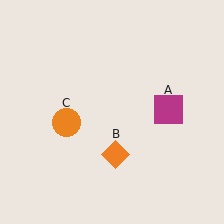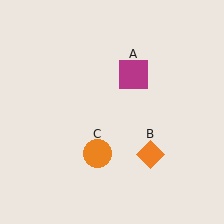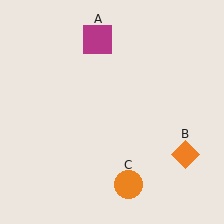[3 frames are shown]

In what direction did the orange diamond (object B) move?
The orange diamond (object B) moved right.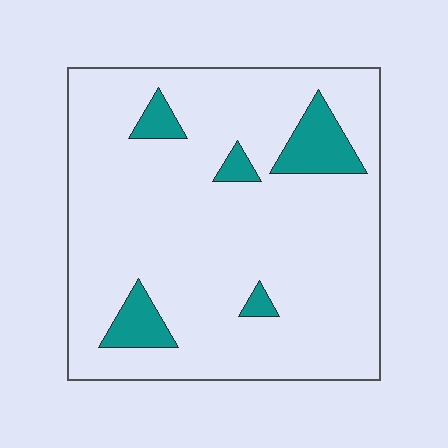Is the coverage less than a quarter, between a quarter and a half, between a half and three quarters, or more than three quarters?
Less than a quarter.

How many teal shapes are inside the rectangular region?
5.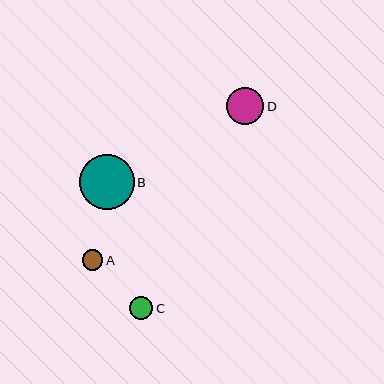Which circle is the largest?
Circle B is the largest with a size of approximately 54 pixels.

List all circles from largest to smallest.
From largest to smallest: B, D, C, A.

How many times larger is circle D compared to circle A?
Circle D is approximately 1.8 times the size of circle A.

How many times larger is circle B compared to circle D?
Circle B is approximately 1.5 times the size of circle D.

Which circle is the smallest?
Circle A is the smallest with a size of approximately 20 pixels.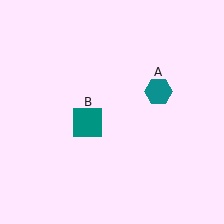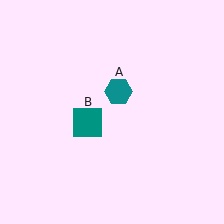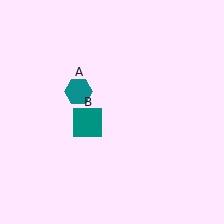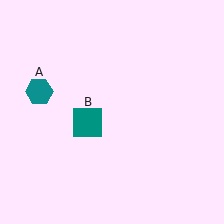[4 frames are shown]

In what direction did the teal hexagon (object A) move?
The teal hexagon (object A) moved left.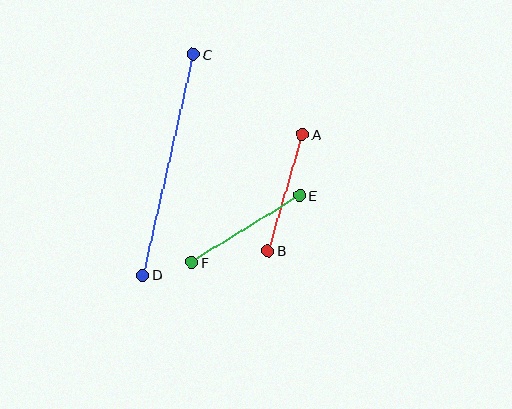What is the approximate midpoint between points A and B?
The midpoint is at approximately (285, 192) pixels.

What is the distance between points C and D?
The distance is approximately 226 pixels.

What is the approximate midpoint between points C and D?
The midpoint is at approximately (168, 165) pixels.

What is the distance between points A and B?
The distance is approximately 121 pixels.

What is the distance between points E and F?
The distance is approximately 127 pixels.